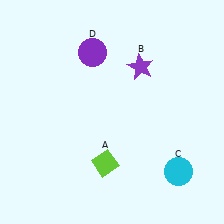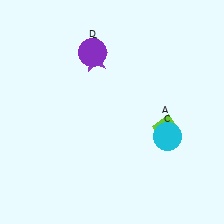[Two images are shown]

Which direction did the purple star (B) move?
The purple star (B) moved left.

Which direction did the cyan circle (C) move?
The cyan circle (C) moved up.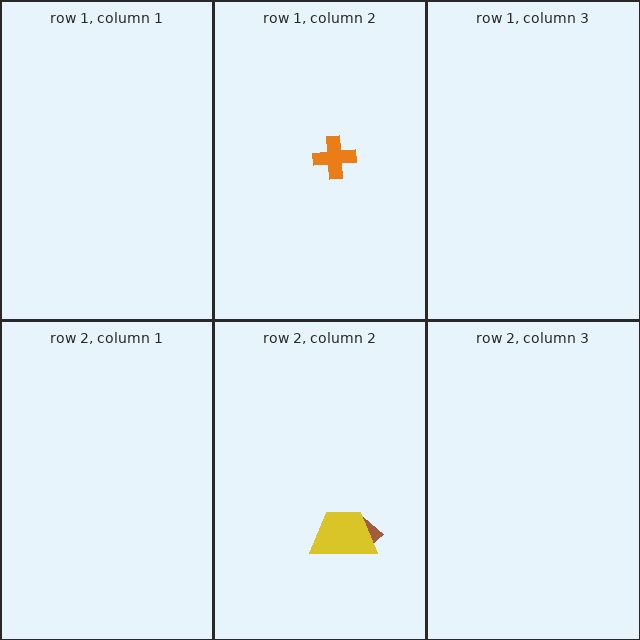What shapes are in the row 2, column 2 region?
The brown arrow, the yellow trapezoid.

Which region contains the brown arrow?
The row 2, column 2 region.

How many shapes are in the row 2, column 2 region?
2.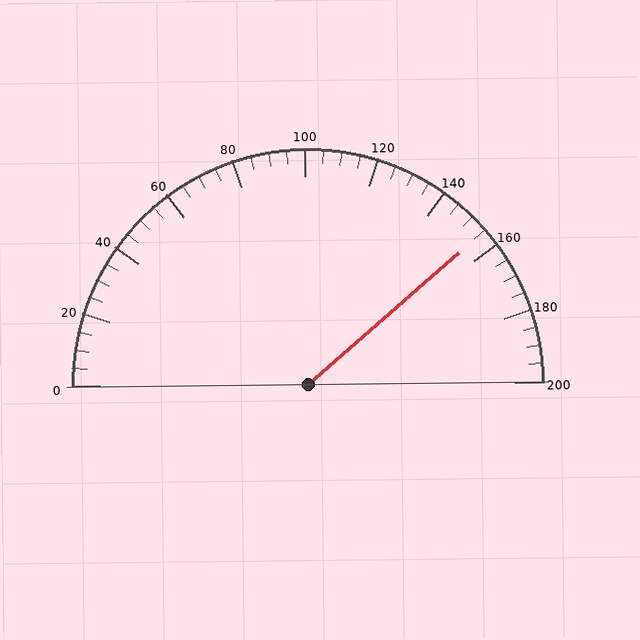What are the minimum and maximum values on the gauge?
The gauge ranges from 0 to 200.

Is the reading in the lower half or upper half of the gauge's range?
The reading is in the upper half of the range (0 to 200).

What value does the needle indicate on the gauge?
The needle indicates approximately 155.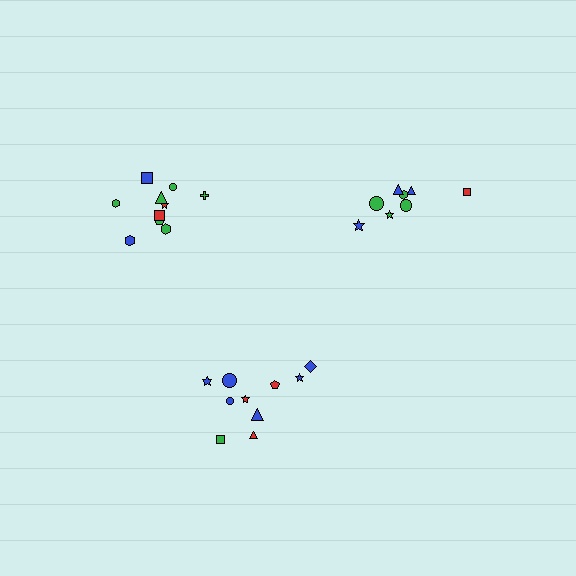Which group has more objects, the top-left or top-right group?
The top-left group.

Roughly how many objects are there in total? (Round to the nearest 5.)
Roughly 30 objects in total.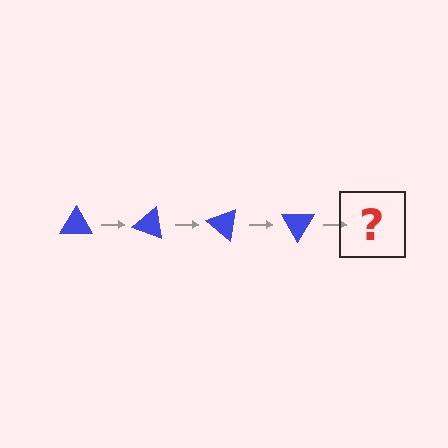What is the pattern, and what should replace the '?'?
The pattern is that the triangle rotates 20 degrees each step. The '?' should be a blue triangle rotated 80 degrees.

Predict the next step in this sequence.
The next step is a blue triangle rotated 80 degrees.